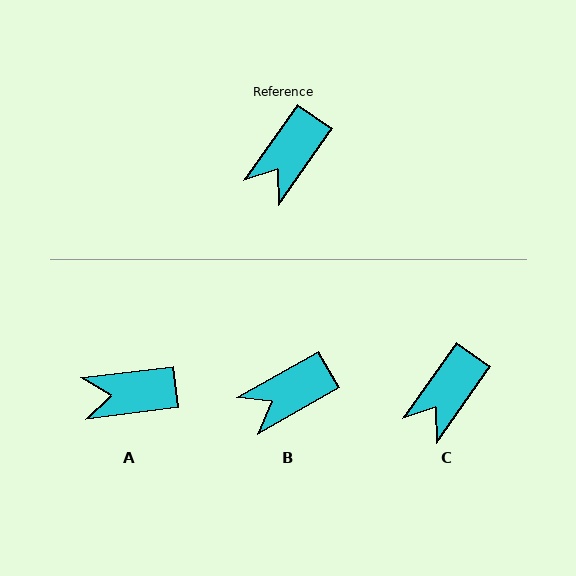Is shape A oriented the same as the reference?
No, it is off by about 48 degrees.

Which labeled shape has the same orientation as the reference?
C.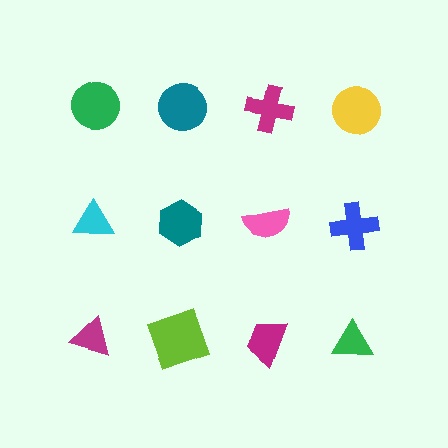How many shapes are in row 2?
4 shapes.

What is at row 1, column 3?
A magenta cross.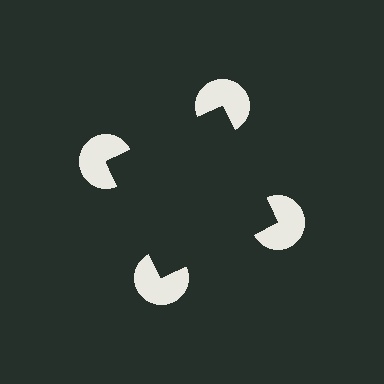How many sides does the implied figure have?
4 sides.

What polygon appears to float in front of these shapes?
An illusory square — its edges are inferred from the aligned wedge cuts in the pac-man discs, not physically drawn.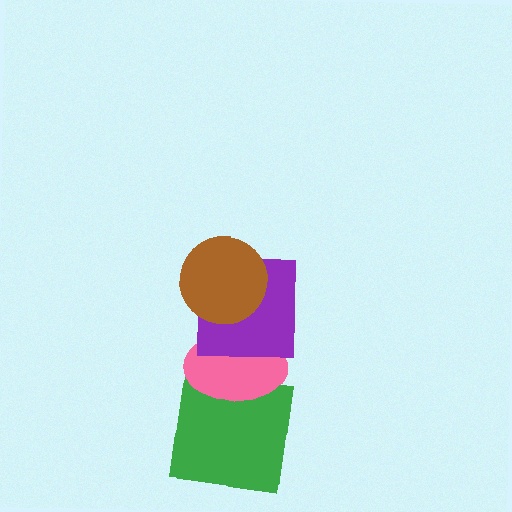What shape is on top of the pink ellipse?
The purple square is on top of the pink ellipse.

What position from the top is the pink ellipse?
The pink ellipse is 3rd from the top.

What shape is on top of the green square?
The pink ellipse is on top of the green square.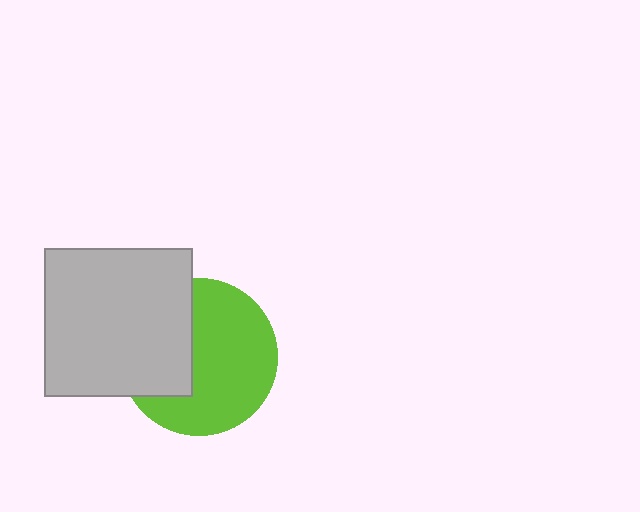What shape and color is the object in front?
The object in front is a light gray square.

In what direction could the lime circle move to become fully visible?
The lime circle could move right. That would shift it out from behind the light gray square entirely.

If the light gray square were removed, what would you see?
You would see the complete lime circle.